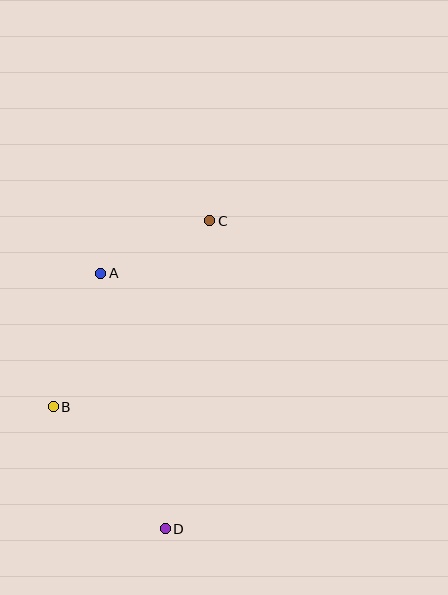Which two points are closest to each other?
Points A and C are closest to each other.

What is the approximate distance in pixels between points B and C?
The distance between B and C is approximately 243 pixels.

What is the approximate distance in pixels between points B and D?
The distance between B and D is approximately 166 pixels.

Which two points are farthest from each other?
Points C and D are farthest from each other.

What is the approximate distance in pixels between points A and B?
The distance between A and B is approximately 142 pixels.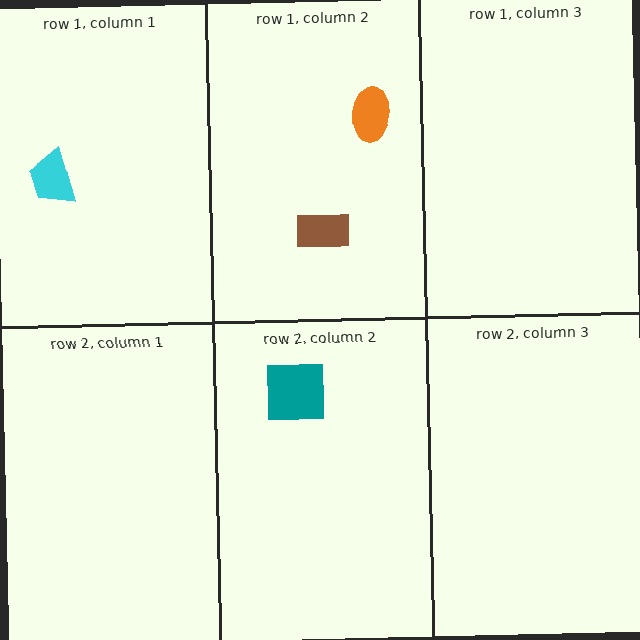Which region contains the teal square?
The row 2, column 2 region.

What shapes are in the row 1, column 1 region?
The cyan trapezoid.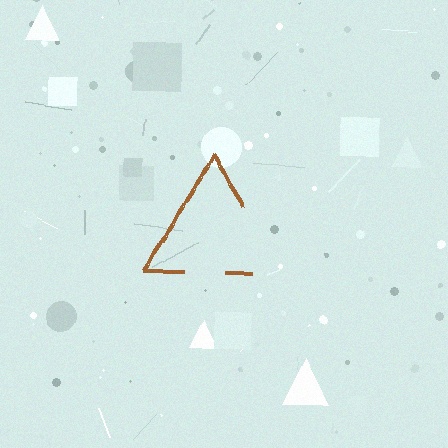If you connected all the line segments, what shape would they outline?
They would outline a triangle.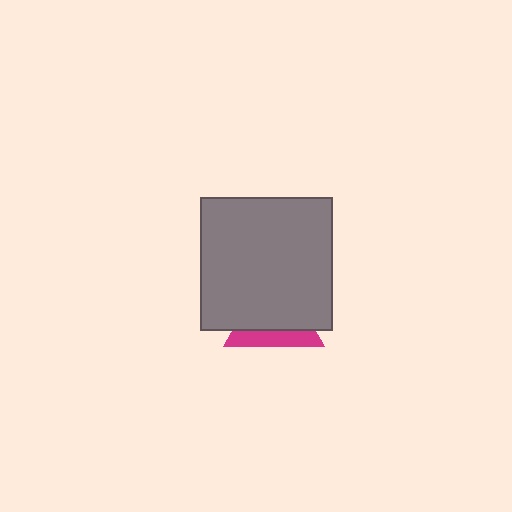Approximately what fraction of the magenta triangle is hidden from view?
Roughly 68% of the magenta triangle is hidden behind the gray square.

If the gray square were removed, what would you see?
You would see the complete magenta triangle.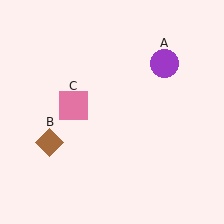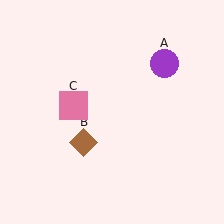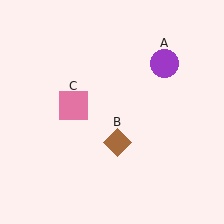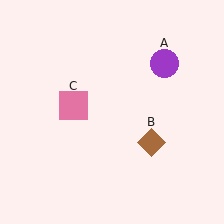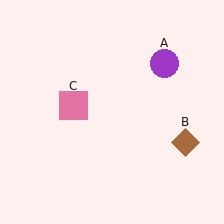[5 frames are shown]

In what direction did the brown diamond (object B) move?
The brown diamond (object B) moved right.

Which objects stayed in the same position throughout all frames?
Purple circle (object A) and pink square (object C) remained stationary.